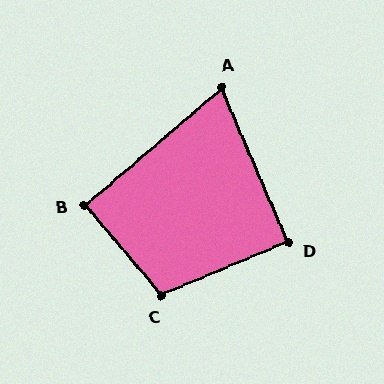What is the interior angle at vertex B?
Approximately 90 degrees (approximately right).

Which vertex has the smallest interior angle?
A, at approximately 73 degrees.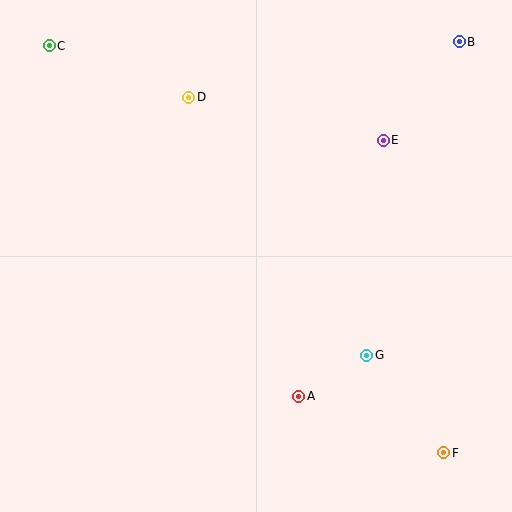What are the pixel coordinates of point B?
Point B is at (459, 42).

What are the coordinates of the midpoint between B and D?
The midpoint between B and D is at (324, 70).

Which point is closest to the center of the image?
Point A at (299, 396) is closest to the center.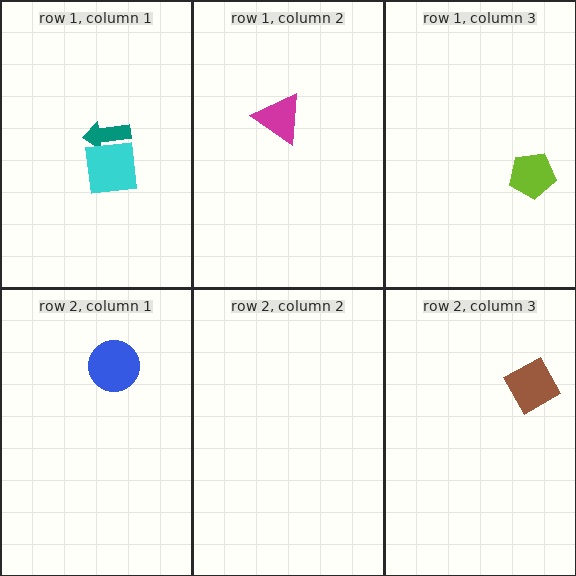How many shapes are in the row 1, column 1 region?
2.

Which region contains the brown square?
The row 2, column 3 region.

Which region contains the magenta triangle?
The row 1, column 2 region.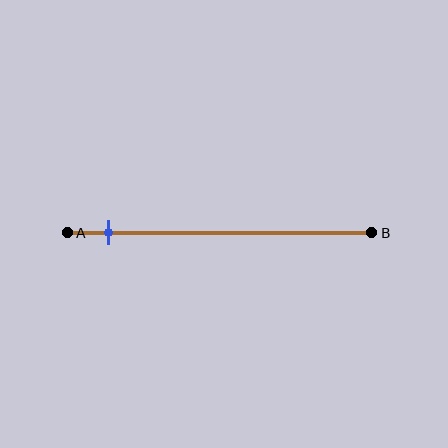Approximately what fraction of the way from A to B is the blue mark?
The blue mark is approximately 15% of the way from A to B.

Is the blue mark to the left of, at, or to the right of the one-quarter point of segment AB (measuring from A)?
The blue mark is to the left of the one-quarter point of segment AB.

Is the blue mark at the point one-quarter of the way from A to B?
No, the mark is at about 15% from A, not at the 25% one-quarter point.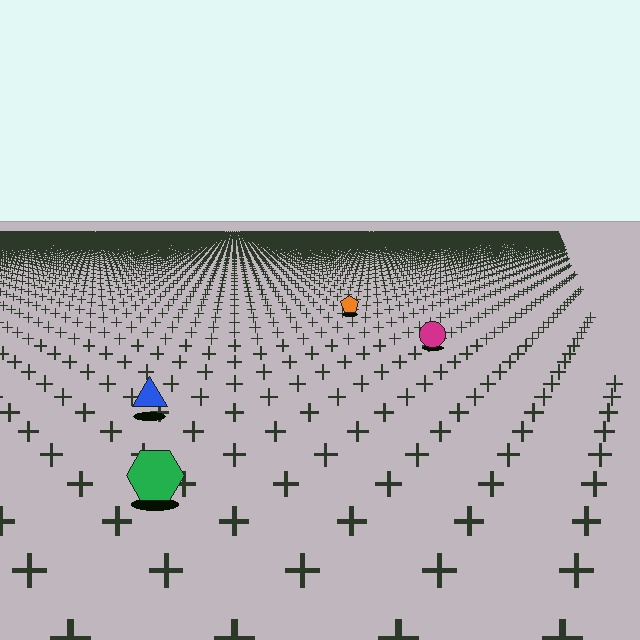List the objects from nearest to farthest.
From nearest to farthest: the green hexagon, the blue triangle, the magenta circle, the orange pentagon.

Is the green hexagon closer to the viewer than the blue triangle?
Yes. The green hexagon is closer — you can tell from the texture gradient: the ground texture is coarser near it.